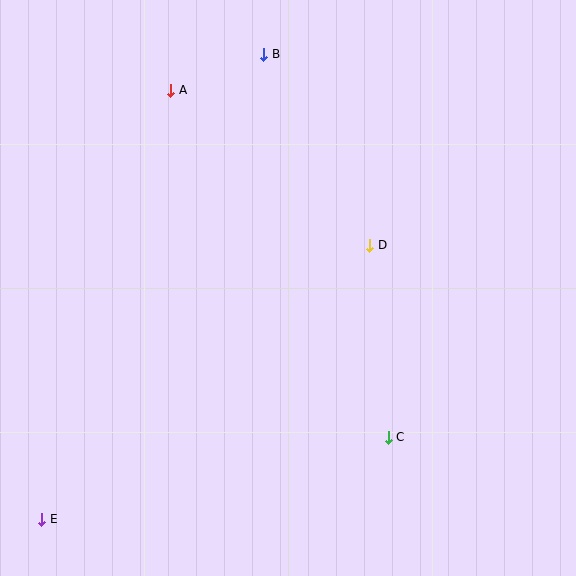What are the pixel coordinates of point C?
Point C is at (388, 437).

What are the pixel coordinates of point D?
Point D is at (370, 245).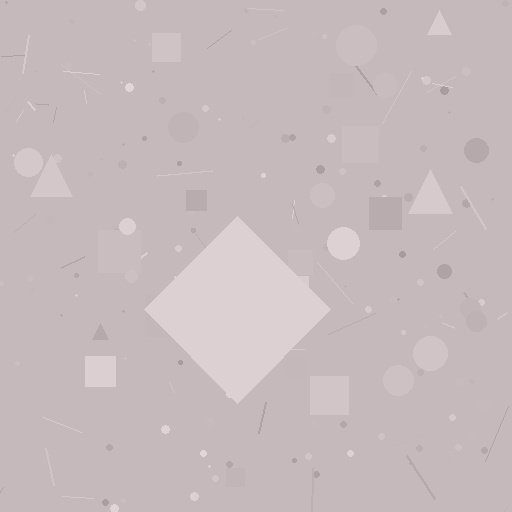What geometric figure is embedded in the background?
A diamond is embedded in the background.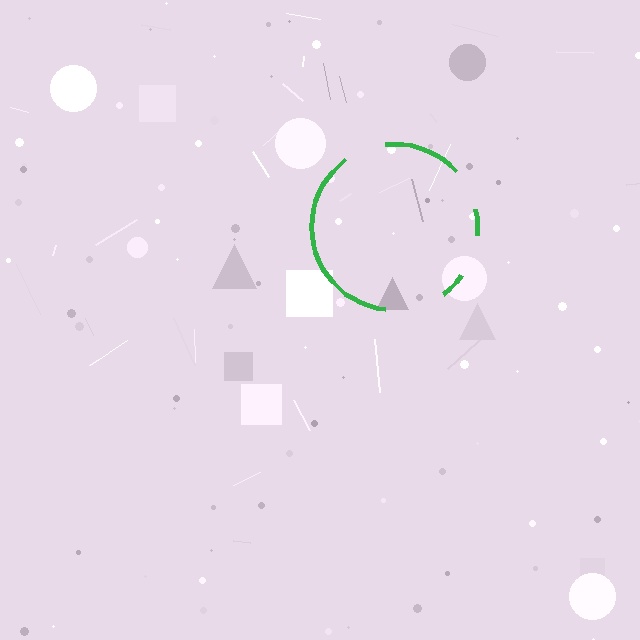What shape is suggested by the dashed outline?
The dashed outline suggests a circle.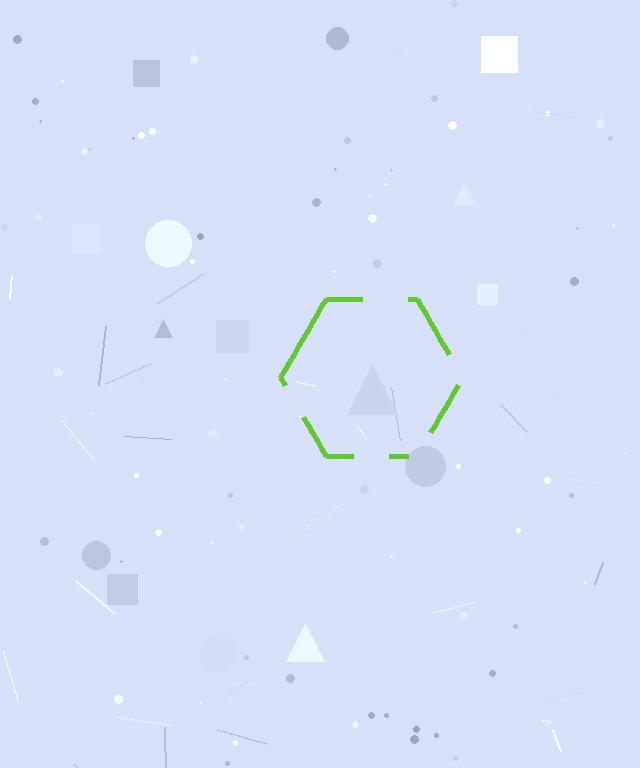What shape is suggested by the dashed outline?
The dashed outline suggests a hexagon.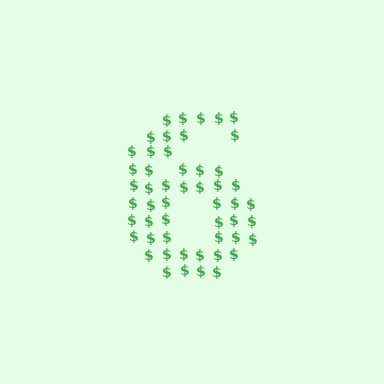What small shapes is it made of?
It is made of small dollar signs.